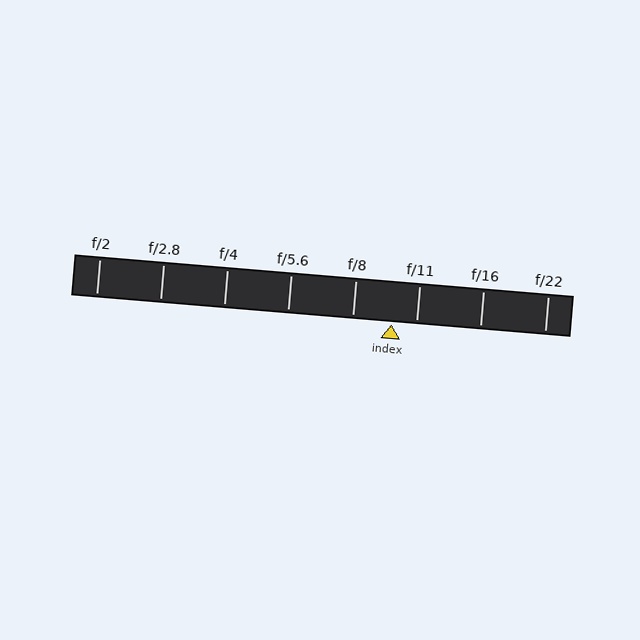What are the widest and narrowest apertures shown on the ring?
The widest aperture shown is f/2 and the narrowest is f/22.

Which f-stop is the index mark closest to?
The index mark is closest to f/11.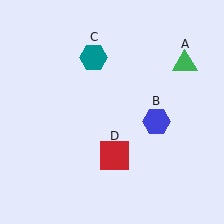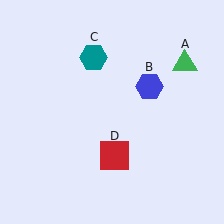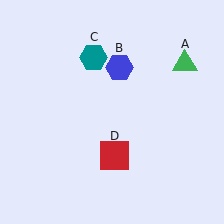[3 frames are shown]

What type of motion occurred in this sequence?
The blue hexagon (object B) rotated counterclockwise around the center of the scene.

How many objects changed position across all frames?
1 object changed position: blue hexagon (object B).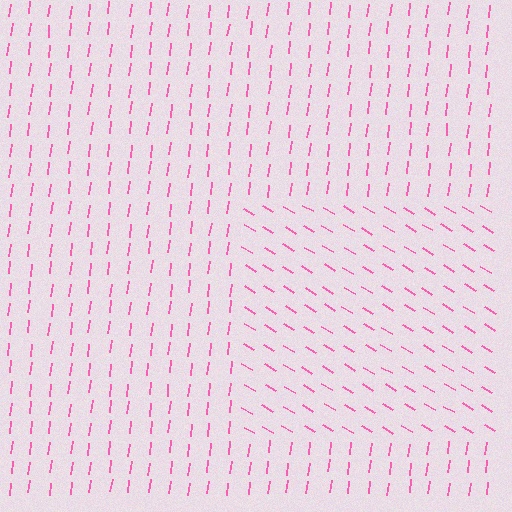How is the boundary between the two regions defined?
The boundary is defined purely by a change in line orientation (approximately 66 degrees difference). All lines are the same color and thickness.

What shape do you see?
I see a rectangle.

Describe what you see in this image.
The image is filled with small pink line segments. A rectangle region in the image has lines oriented differently from the surrounding lines, creating a visible texture boundary.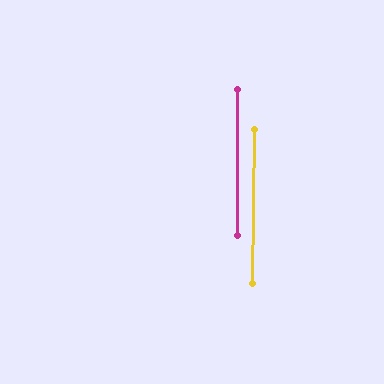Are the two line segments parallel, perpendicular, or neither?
Parallel — their directions differ by only 0.8°.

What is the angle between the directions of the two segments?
Approximately 1 degree.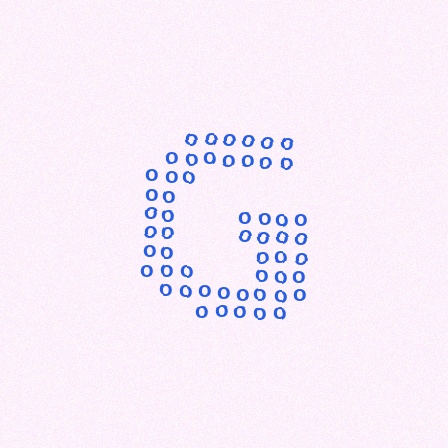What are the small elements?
The small elements are letter O's.